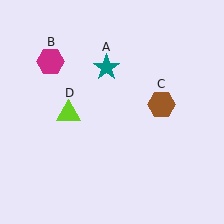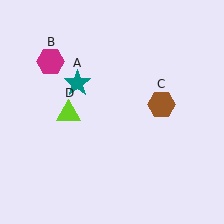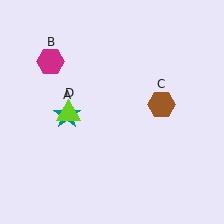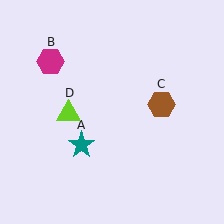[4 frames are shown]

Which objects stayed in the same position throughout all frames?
Magenta hexagon (object B) and brown hexagon (object C) and lime triangle (object D) remained stationary.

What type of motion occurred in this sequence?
The teal star (object A) rotated counterclockwise around the center of the scene.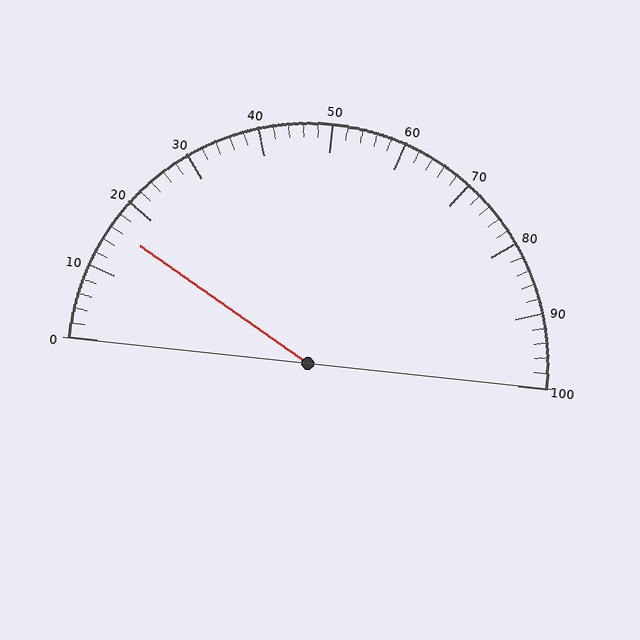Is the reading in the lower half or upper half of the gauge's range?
The reading is in the lower half of the range (0 to 100).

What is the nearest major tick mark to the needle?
The nearest major tick mark is 20.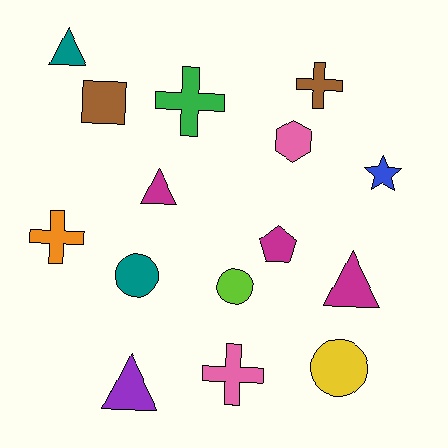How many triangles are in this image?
There are 4 triangles.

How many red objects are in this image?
There are no red objects.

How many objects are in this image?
There are 15 objects.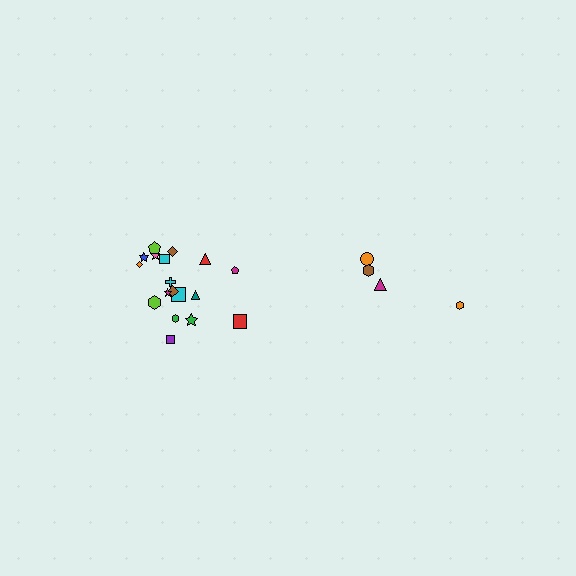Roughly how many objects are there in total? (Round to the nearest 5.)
Roughly 20 objects in total.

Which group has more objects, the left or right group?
The left group.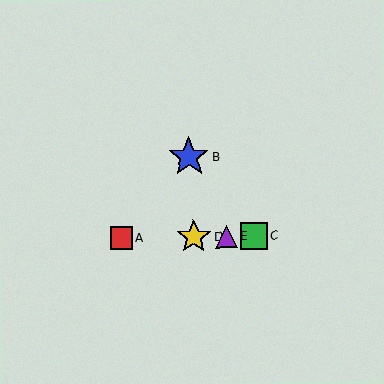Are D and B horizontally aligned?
No, D is at y≈237 and B is at y≈157.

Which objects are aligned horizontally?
Objects A, C, D, E are aligned horizontally.